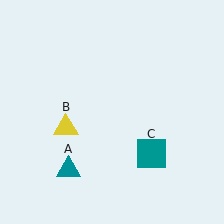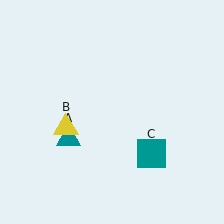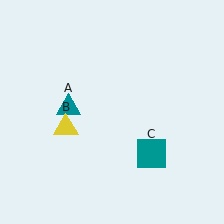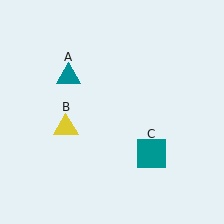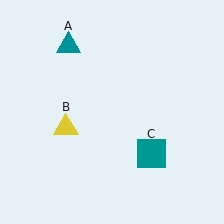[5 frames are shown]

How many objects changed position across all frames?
1 object changed position: teal triangle (object A).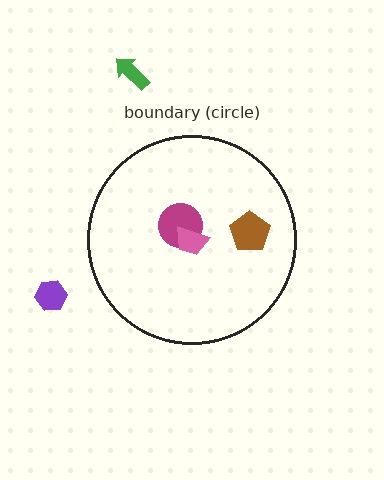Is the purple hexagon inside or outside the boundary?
Outside.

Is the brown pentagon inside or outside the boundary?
Inside.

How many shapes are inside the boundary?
3 inside, 2 outside.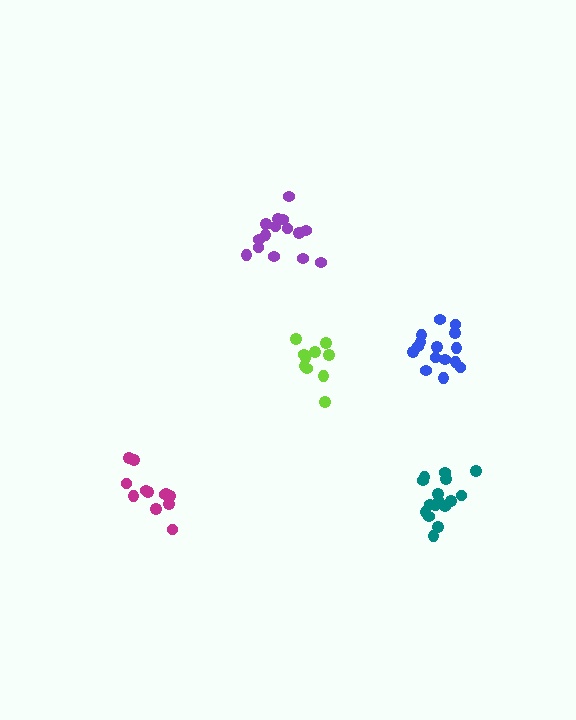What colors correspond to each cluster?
The clusters are colored: lime, magenta, teal, purple, blue.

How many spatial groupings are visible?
There are 5 spatial groupings.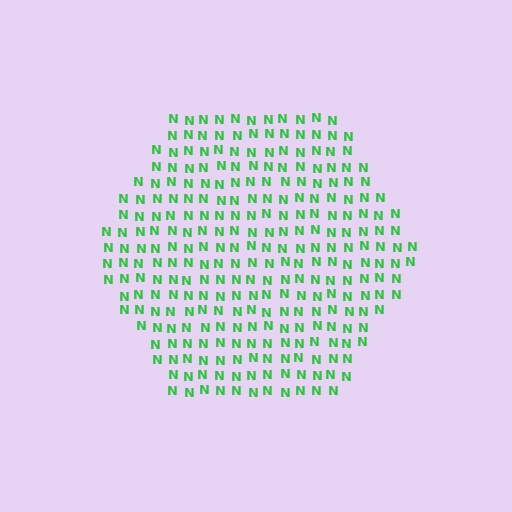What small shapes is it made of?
It is made of small letter N's.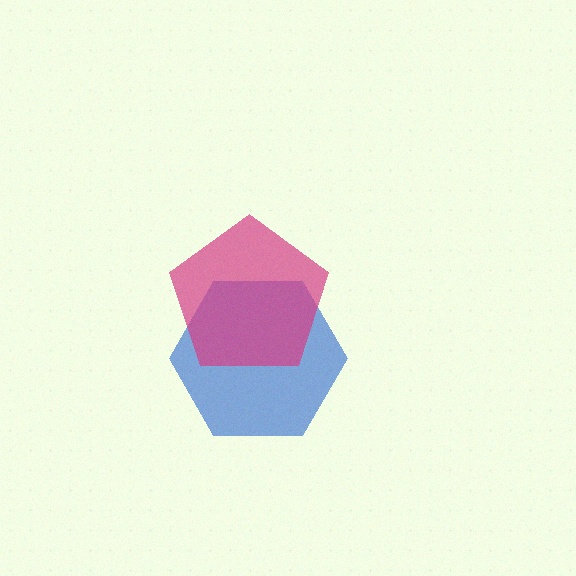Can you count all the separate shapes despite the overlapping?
Yes, there are 2 separate shapes.